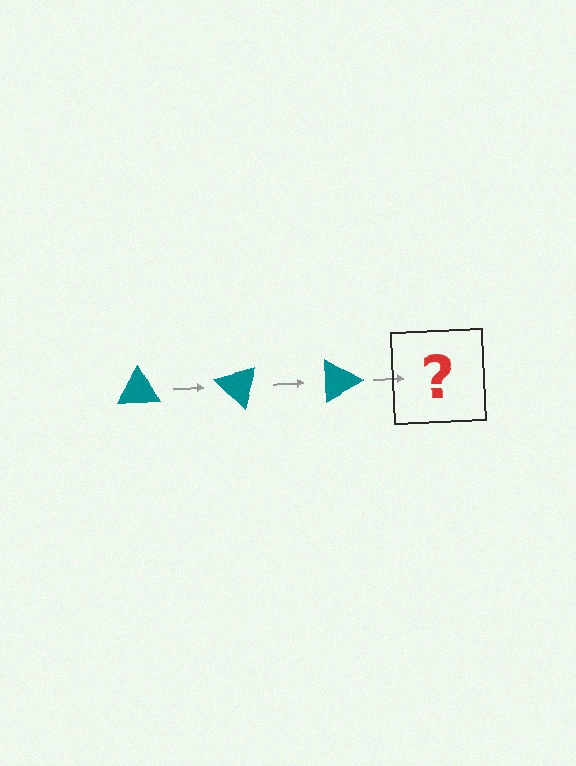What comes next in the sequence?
The next element should be a teal triangle rotated 135 degrees.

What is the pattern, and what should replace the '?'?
The pattern is that the triangle rotates 45 degrees each step. The '?' should be a teal triangle rotated 135 degrees.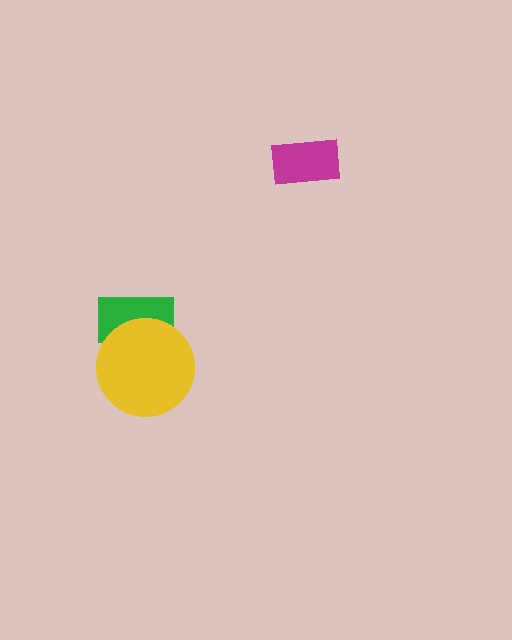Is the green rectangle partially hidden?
Yes, it is partially covered by another shape.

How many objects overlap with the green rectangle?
1 object overlaps with the green rectangle.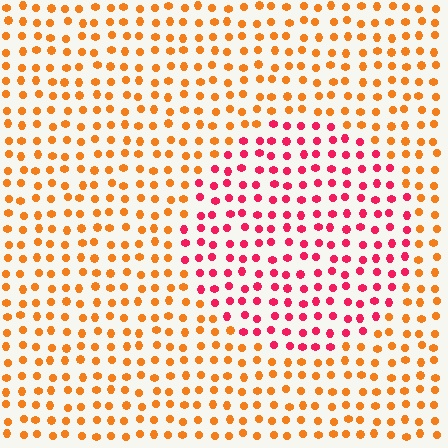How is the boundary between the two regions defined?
The boundary is defined purely by a slight shift in hue (about 46 degrees). Spacing, size, and orientation are identical on both sides.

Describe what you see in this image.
The image is filled with small orange elements in a uniform arrangement. A circle-shaped region is visible where the elements are tinted to a slightly different hue, forming a subtle color boundary.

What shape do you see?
I see a circle.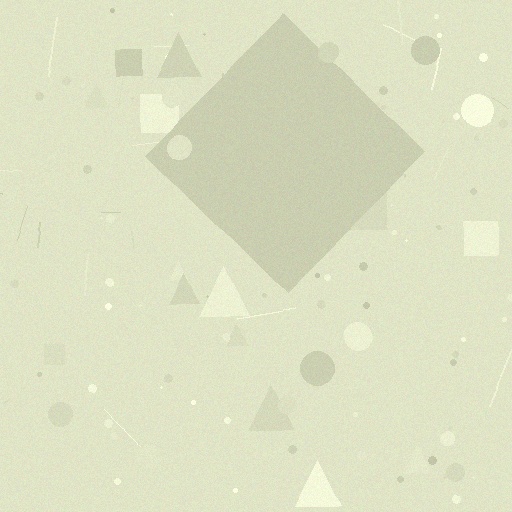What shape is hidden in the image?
A diamond is hidden in the image.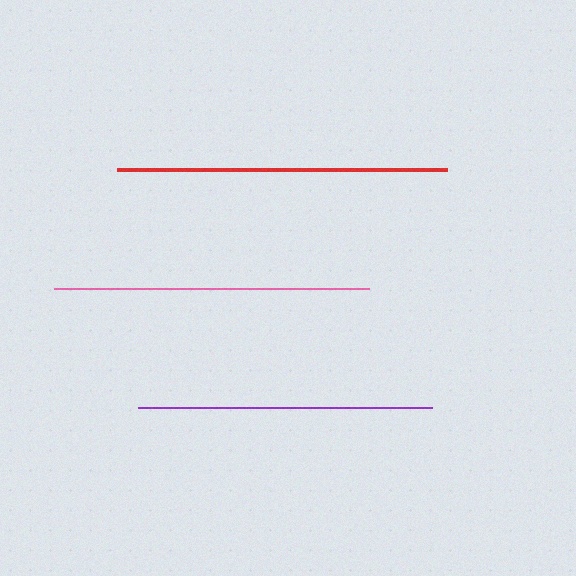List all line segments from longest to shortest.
From longest to shortest: red, pink, purple.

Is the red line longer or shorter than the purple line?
The red line is longer than the purple line.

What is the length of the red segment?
The red segment is approximately 330 pixels long.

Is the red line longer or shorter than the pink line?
The red line is longer than the pink line.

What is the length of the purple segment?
The purple segment is approximately 293 pixels long.